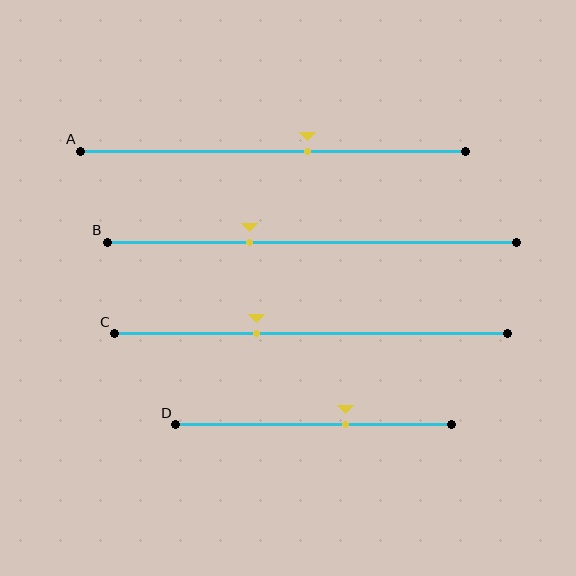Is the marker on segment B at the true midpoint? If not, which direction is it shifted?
No, the marker on segment B is shifted to the left by about 15% of the segment length.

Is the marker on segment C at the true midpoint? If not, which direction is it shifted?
No, the marker on segment C is shifted to the left by about 14% of the segment length.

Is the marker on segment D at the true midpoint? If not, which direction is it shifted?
No, the marker on segment D is shifted to the right by about 12% of the segment length.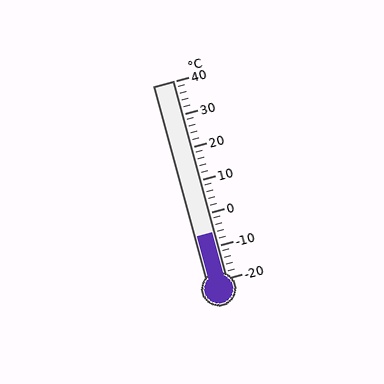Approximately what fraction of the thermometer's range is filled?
The thermometer is filled to approximately 25% of its range.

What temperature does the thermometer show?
The thermometer shows approximately -6°C.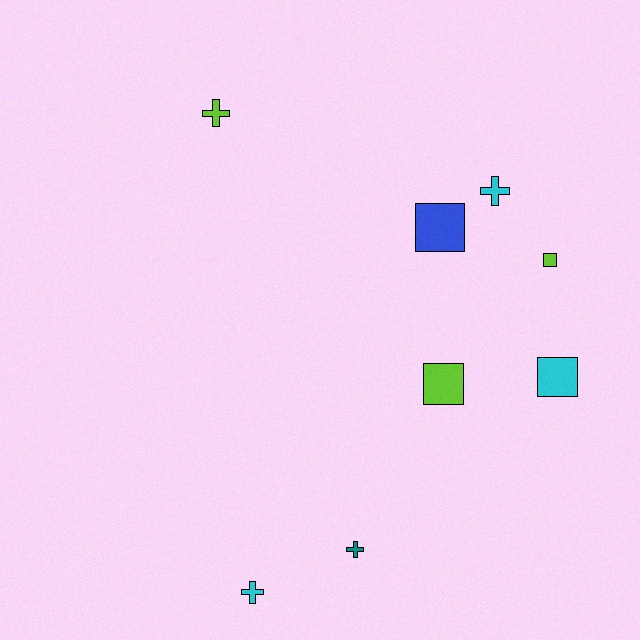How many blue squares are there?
There is 1 blue square.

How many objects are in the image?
There are 8 objects.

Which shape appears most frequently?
Cross, with 4 objects.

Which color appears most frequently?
Cyan, with 3 objects.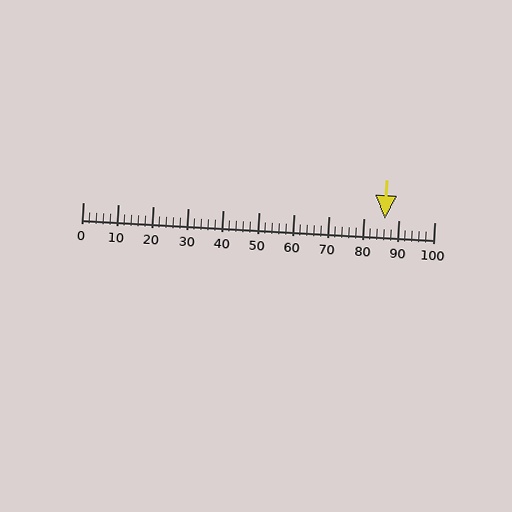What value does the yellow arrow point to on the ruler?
The yellow arrow points to approximately 86.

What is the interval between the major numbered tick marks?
The major tick marks are spaced 10 units apart.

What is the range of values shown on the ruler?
The ruler shows values from 0 to 100.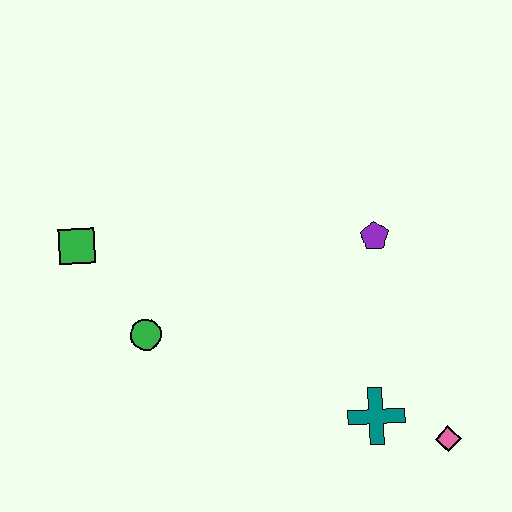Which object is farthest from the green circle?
The pink diamond is farthest from the green circle.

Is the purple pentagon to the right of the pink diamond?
No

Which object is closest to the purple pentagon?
The teal cross is closest to the purple pentagon.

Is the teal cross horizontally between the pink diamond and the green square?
Yes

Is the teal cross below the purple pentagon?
Yes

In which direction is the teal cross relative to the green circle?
The teal cross is to the right of the green circle.